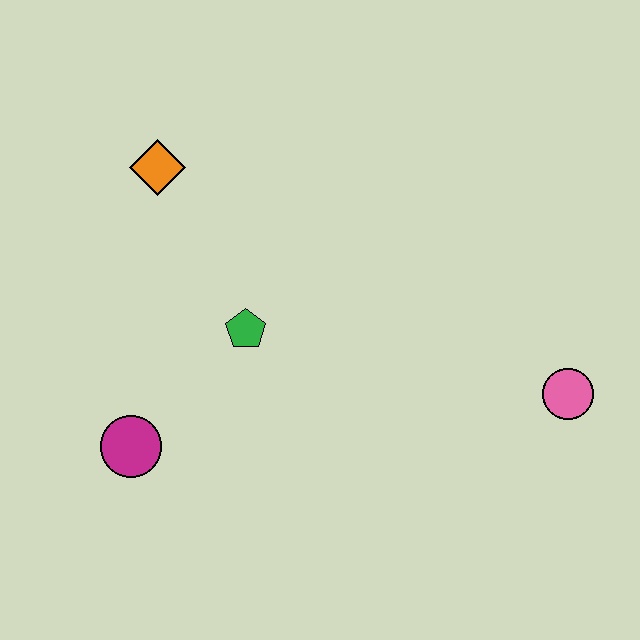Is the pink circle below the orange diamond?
Yes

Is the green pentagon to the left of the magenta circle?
No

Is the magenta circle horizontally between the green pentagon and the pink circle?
No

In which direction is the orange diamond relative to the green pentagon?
The orange diamond is above the green pentagon.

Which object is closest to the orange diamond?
The green pentagon is closest to the orange diamond.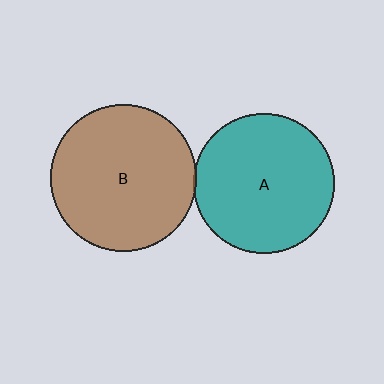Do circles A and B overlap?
Yes.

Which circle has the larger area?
Circle B (brown).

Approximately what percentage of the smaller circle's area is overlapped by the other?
Approximately 5%.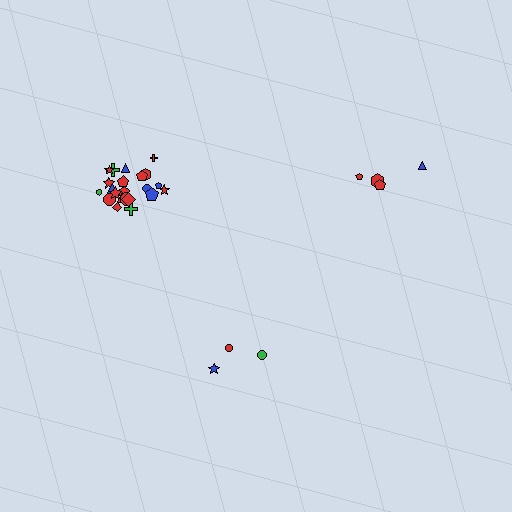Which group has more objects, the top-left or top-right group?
The top-left group.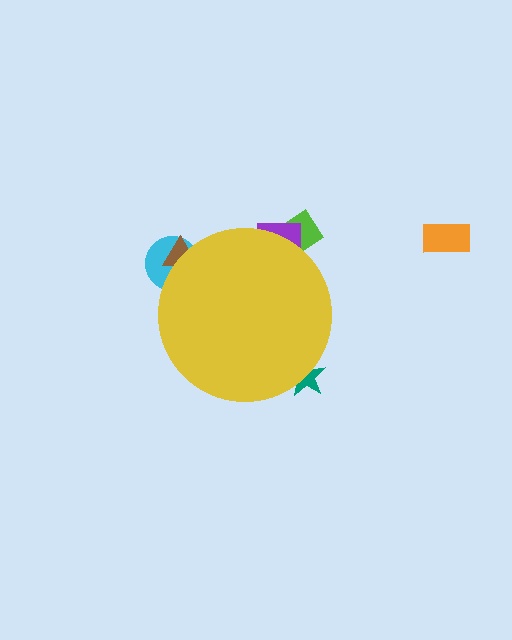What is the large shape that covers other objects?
A yellow circle.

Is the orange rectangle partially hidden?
No, the orange rectangle is fully visible.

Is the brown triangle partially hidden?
Yes, the brown triangle is partially hidden behind the yellow circle.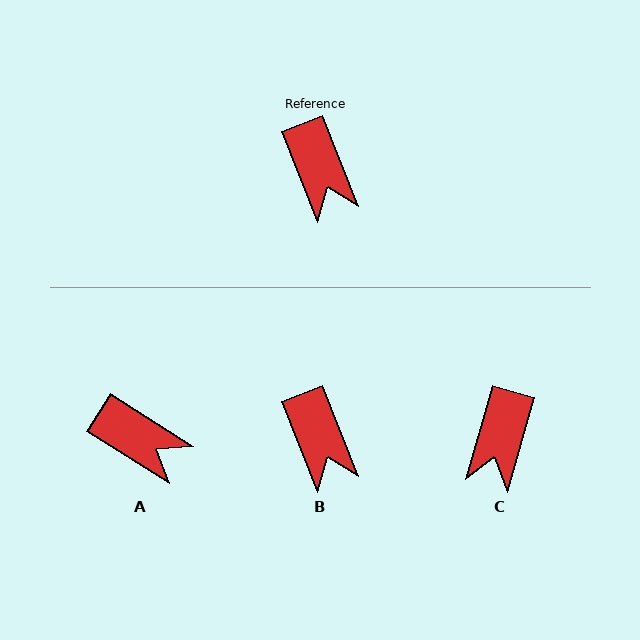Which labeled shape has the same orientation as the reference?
B.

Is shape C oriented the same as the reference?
No, it is off by about 38 degrees.